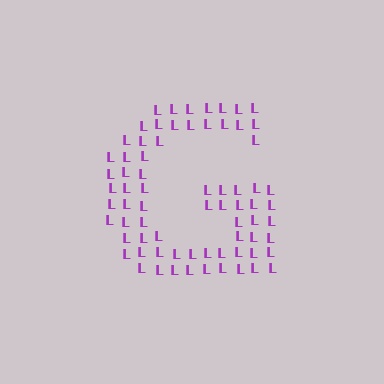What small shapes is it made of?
It is made of small letter L's.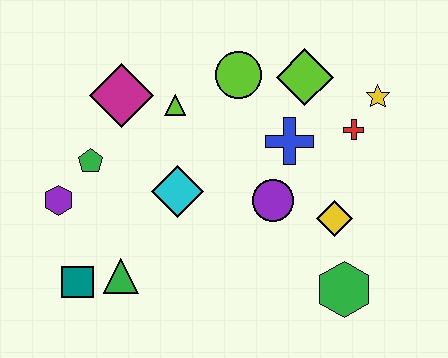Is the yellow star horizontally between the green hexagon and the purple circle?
No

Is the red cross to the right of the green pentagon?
Yes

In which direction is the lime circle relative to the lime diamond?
The lime circle is to the left of the lime diamond.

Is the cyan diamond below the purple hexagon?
No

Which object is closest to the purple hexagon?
The green pentagon is closest to the purple hexagon.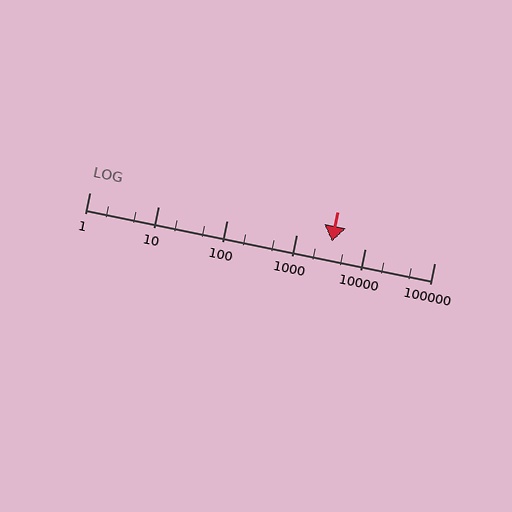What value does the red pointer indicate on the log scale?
The pointer indicates approximately 3300.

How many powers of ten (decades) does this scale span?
The scale spans 5 decades, from 1 to 100000.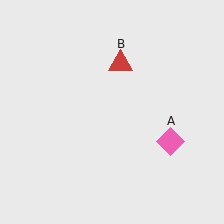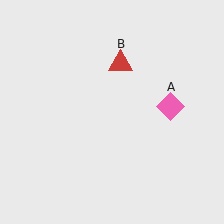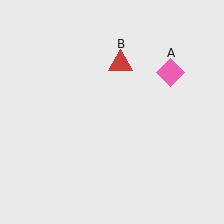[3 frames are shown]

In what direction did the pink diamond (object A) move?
The pink diamond (object A) moved up.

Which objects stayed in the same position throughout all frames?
Red triangle (object B) remained stationary.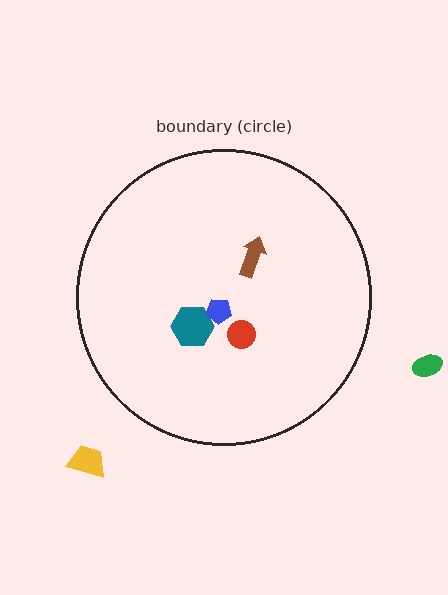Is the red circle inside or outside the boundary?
Inside.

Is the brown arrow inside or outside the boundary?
Inside.